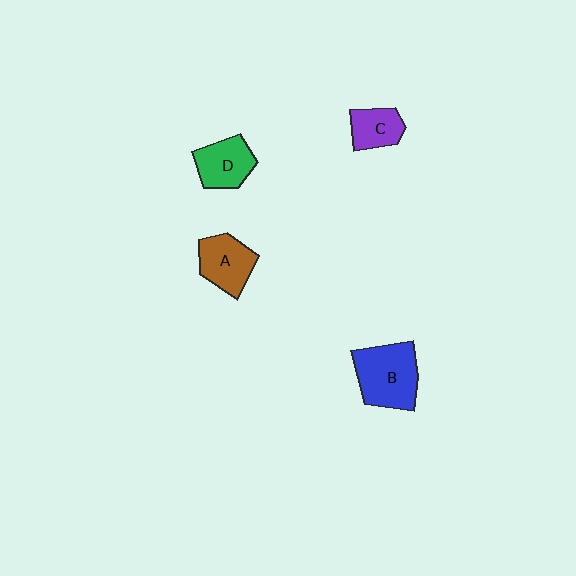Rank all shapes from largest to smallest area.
From largest to smallest: B (blue), A (brown), D (green), C (purple).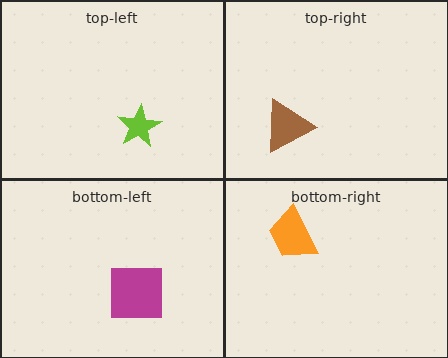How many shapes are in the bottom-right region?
1.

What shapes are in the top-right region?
The brown triangle.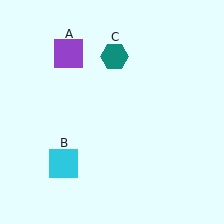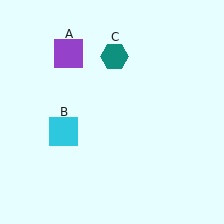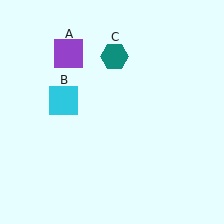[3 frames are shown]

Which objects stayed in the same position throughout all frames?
Purple square (object A) and teal hexagon (object C) remained stationary.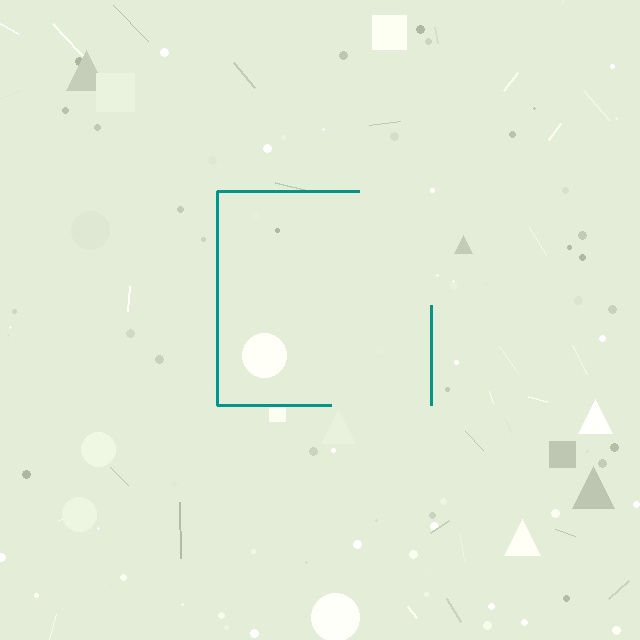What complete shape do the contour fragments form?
The contour fragments form a square.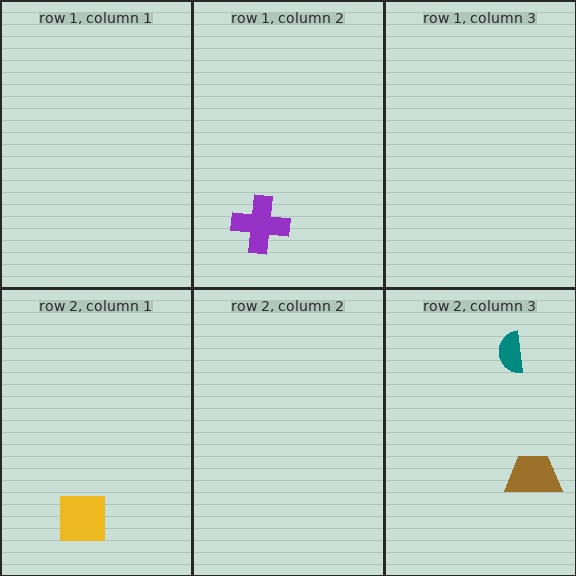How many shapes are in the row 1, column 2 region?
1.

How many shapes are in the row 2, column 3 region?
2.